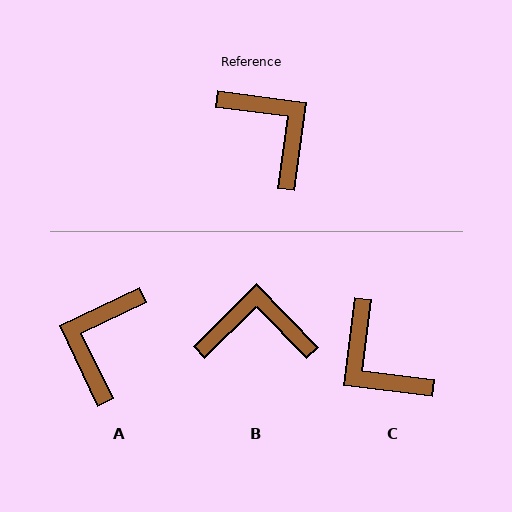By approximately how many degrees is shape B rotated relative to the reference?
Approximately 52 degrees counter-clockwise.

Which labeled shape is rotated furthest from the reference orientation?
C, about 179 degrees away.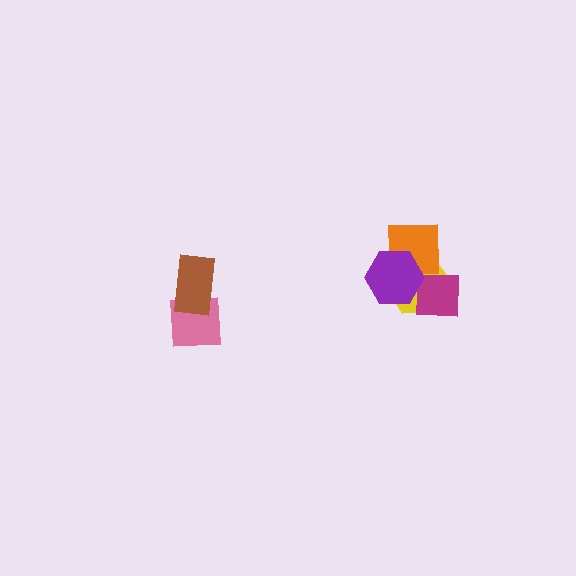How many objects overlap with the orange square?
3 objects overlap with the orange square.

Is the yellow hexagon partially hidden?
Yes, it is partially covered by another shape.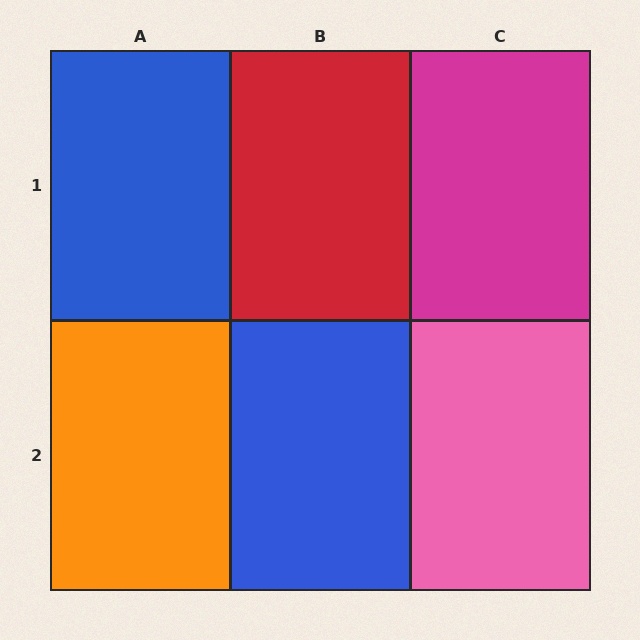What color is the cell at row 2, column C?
Pink.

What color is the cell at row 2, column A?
Orange.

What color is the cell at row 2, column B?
Blue.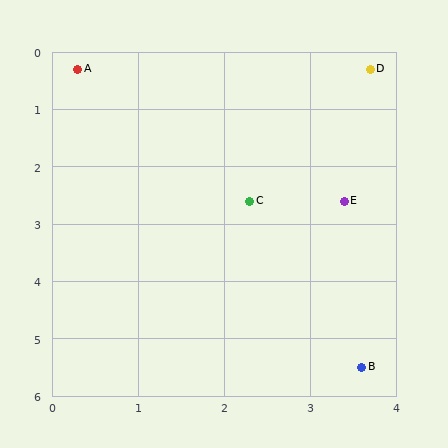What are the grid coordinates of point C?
Point C is at approximately (2.3, 2.6).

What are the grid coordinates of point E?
Point E is at approximately (3.4, 2.6).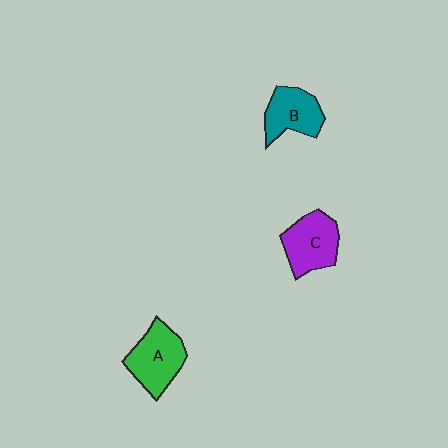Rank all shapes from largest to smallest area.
From largest to smallest: A (green), C (purple), B (teal).